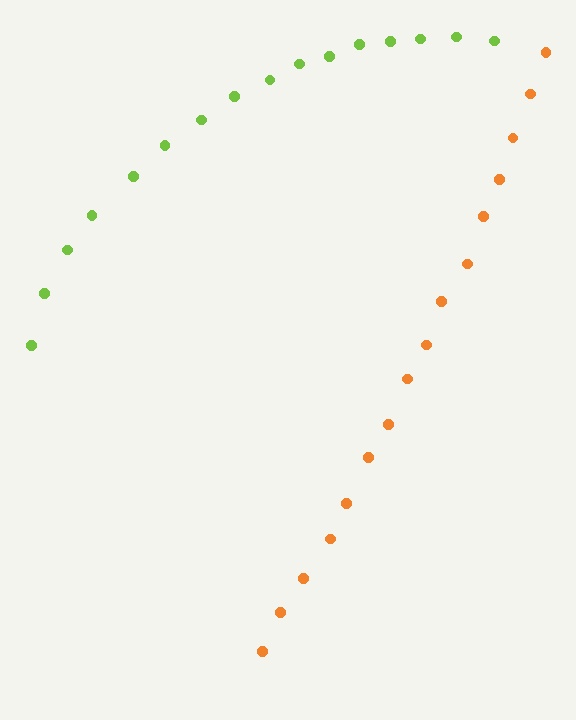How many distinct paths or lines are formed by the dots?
There are 2 distinct paths.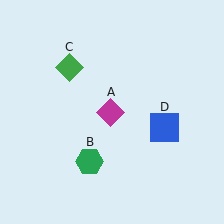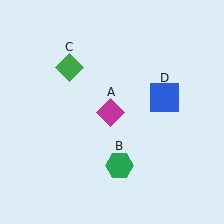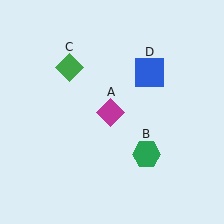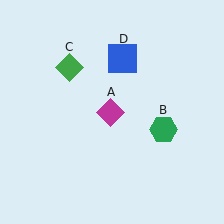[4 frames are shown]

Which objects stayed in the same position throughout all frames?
Magenta diamond (object A) and green diamond (object C) remained stationary.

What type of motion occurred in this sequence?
The green hexagon (object B), blue square (object D) rotated counterclockwise around the center of the scene.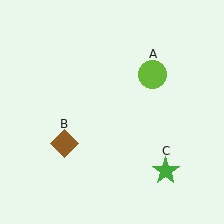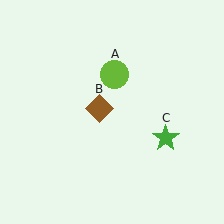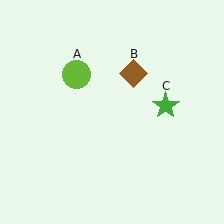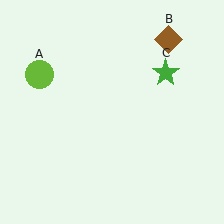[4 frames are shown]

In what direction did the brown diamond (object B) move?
The brown diamond (object B) moved up and to the right.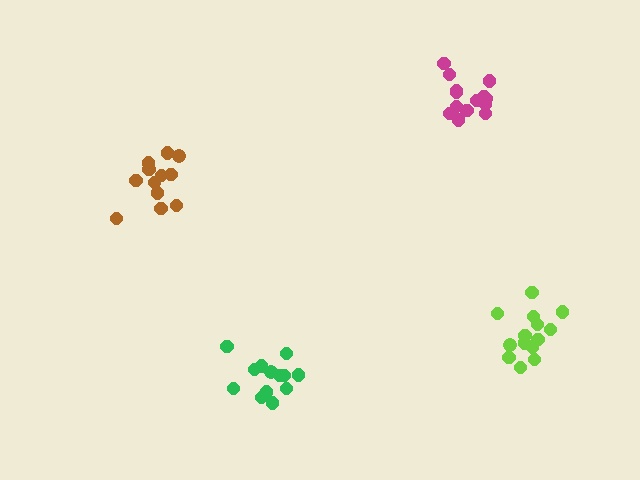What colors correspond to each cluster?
The clusters are colored: brown, green, lime, magenta.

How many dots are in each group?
Group 1: 12 dots, Group 2: 13 dots, Group 3: 14 dots, Group 4: 14 dots (53 total).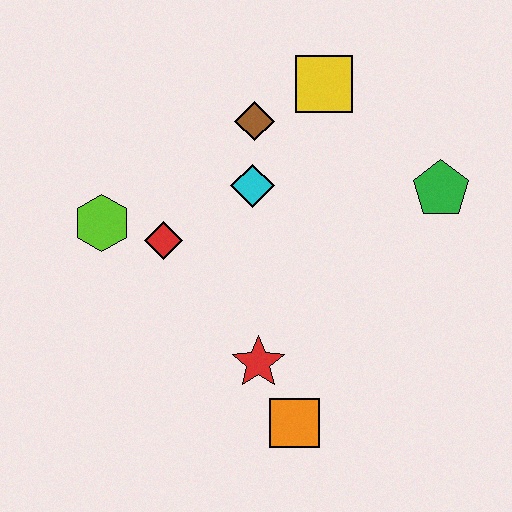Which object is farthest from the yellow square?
The orange square is farthest from the yellow square.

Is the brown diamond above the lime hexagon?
Yes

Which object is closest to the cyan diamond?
The brown diamond is closest to the cyan diamond.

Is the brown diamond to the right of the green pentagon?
No